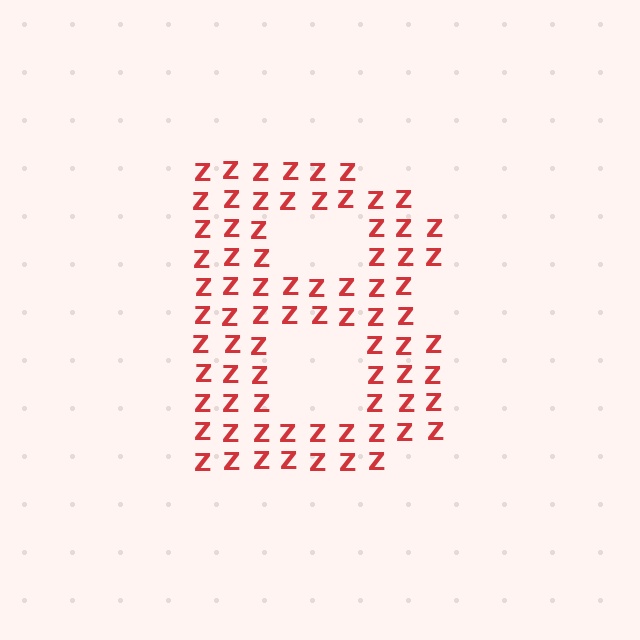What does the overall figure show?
The overall figure shows the letter B.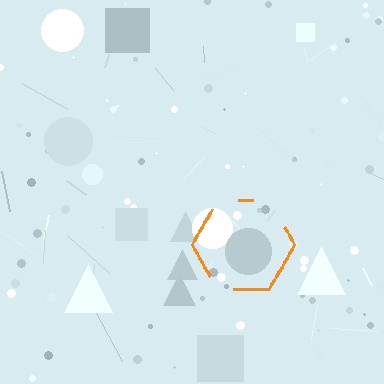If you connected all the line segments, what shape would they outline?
They would outline a hexagon.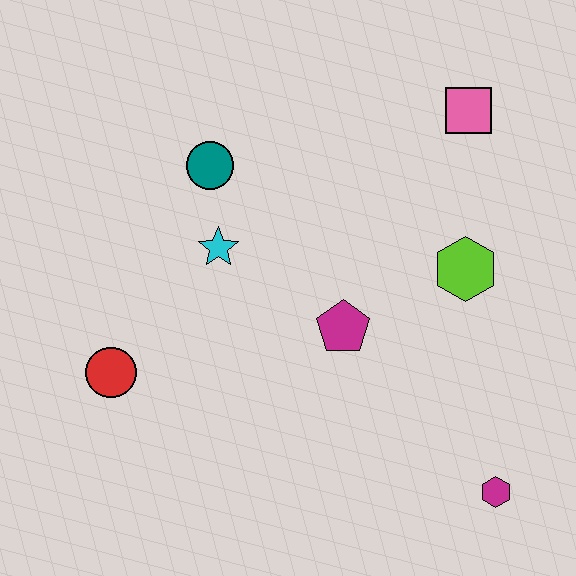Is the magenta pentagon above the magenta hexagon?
Yes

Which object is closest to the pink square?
The lime hexagon is closest to the pink square.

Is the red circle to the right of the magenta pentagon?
No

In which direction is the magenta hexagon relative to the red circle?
The magenta hexagon is to the right of the red circle.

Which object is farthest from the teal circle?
The magenta hexagon is farthest from the teal circle.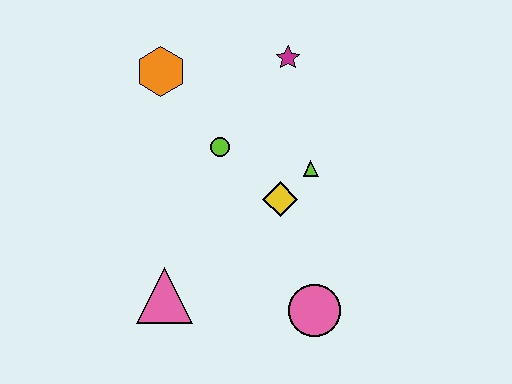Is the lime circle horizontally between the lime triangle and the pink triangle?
Yes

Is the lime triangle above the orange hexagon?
No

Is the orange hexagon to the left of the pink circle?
Yes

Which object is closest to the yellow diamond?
The lime triangle is closest to the yellow diamond.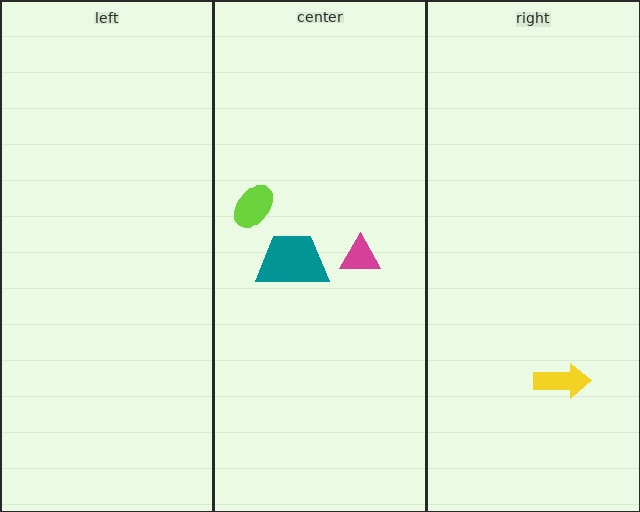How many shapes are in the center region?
3.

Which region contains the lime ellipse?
The center region.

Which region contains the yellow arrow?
The right region.